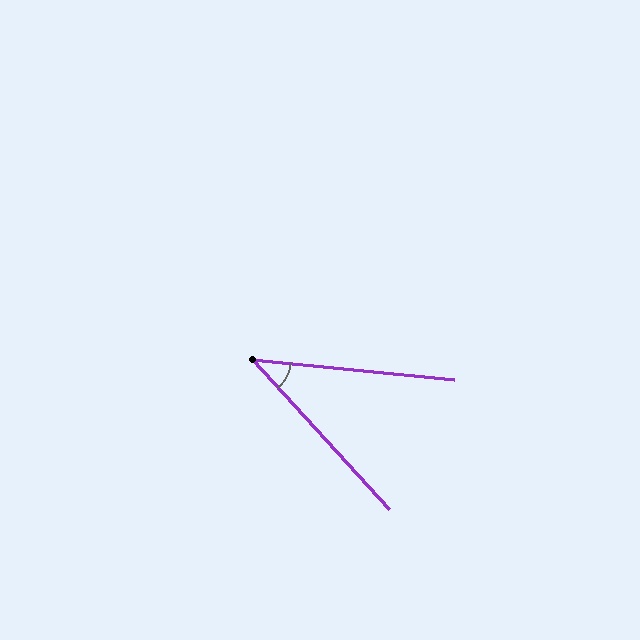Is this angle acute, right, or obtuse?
It is acute.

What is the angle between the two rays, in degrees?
Approximately 42 degrees.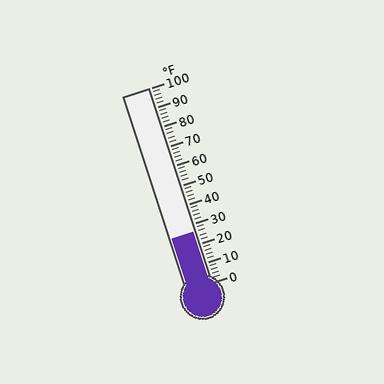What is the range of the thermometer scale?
The thermometer scale ranges from 0°F to 100°F.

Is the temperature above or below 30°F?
The temperature is below 30°F.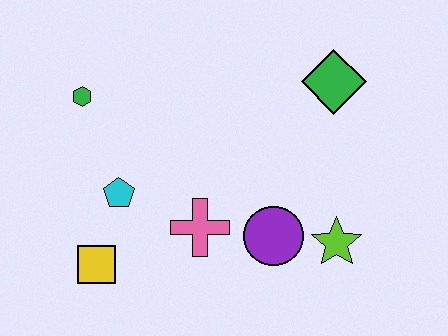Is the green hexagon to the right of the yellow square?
No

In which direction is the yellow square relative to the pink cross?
The yellow square is to the left of the pink cross.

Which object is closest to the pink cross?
The purple circle is closest to the pink cross.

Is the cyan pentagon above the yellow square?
Yes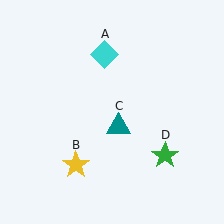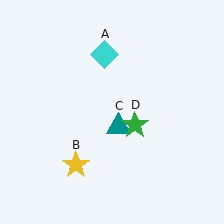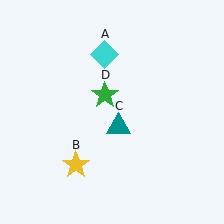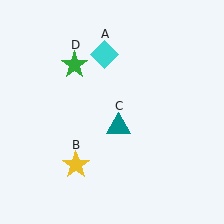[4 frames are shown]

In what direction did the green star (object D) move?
The green star (object D) moved up and to the left.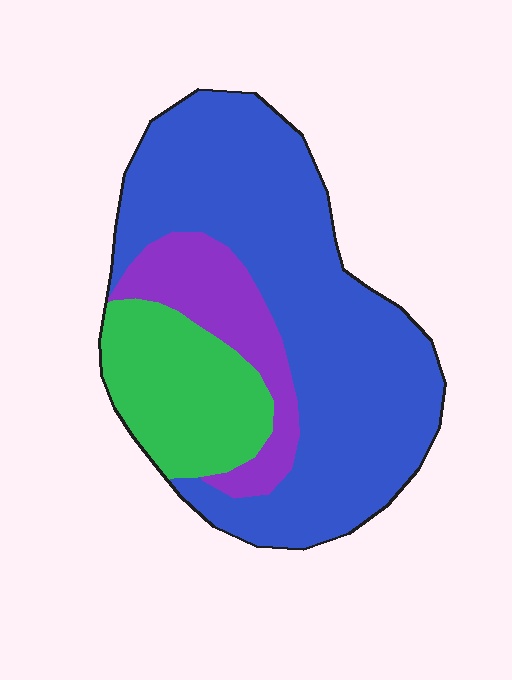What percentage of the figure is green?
Green covers about 20% of the figure.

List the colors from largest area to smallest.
From largest to smallest: blue, green, purple.